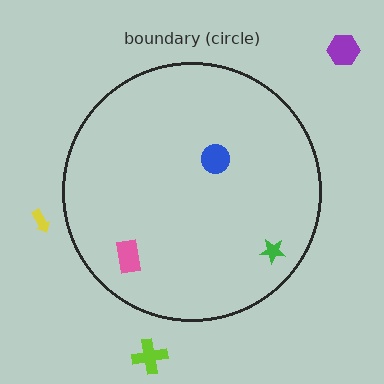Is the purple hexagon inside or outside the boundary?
Outside.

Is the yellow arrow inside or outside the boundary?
Outside.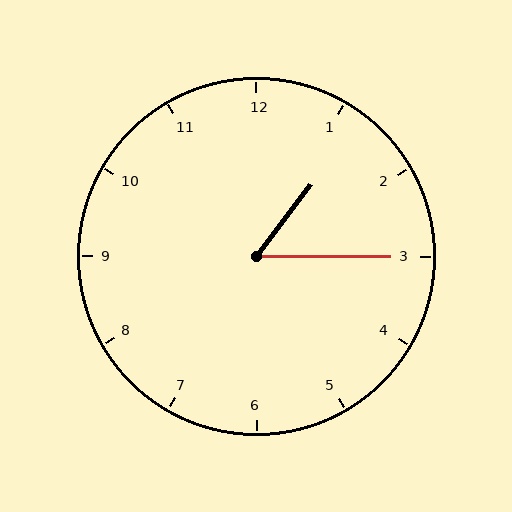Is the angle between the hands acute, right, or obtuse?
It is acute.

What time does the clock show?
1:15.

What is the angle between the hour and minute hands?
Approximately 52 degrees.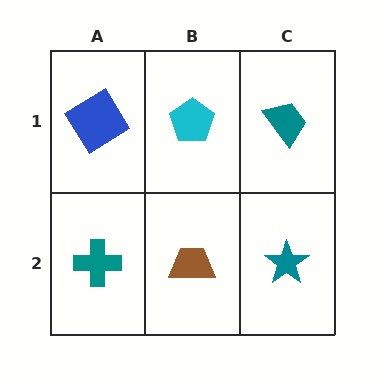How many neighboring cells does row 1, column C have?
2.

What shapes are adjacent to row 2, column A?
A blue diamond (row 1, column A), a brown trapezoid (row 2, column B).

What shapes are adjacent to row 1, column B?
A brown trapezoid (row 2, column B), a blue diamond (row 1, column A), a teal trapezoid (row 1, column C).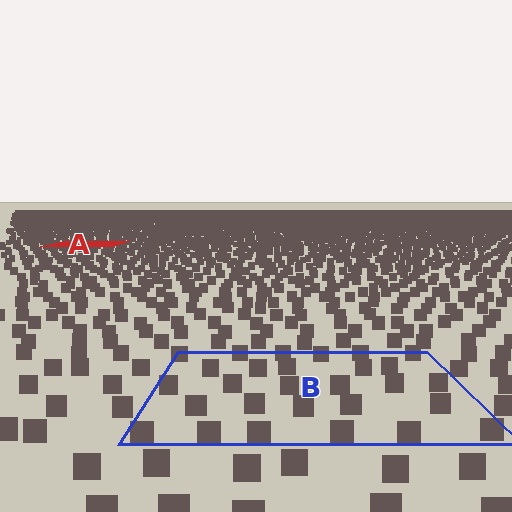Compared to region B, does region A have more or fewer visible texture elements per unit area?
Region A has more texture elements per unit area — they are packed more densely because it is farther away.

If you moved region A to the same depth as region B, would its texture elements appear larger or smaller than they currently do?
They would appear larger. At a closer depth, the same texture elements are projected at a bigger on-screen size.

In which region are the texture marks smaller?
The texture marks are smaller in region A, because it is farther away.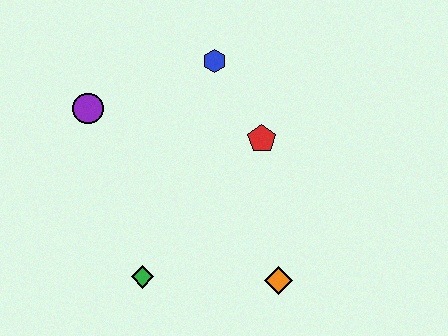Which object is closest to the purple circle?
The blue hexagon is closest to the purple circle.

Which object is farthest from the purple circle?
The orange diamond is farthest from the purple circle.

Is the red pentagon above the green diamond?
Yes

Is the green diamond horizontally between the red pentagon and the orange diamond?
No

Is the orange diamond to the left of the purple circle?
No